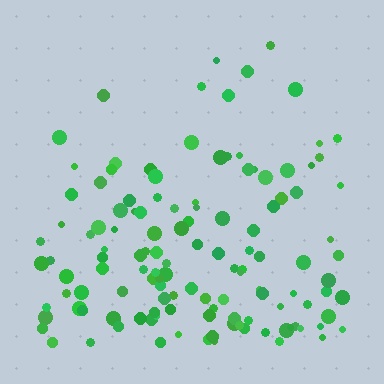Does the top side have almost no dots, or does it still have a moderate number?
Still a moderate number, just noticeably fewer than the bottom.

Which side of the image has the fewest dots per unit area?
The top.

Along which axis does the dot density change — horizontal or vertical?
Vertical.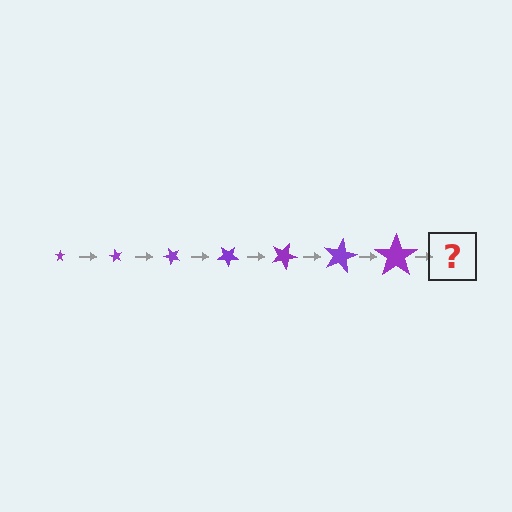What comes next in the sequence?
The next element should be a star, larger than the previous one and rotated 420 degrees from the start.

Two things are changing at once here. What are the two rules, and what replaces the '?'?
The two rules are that the star grows larger each step and it rotates 60 degrees each step. The '?' should be a star, larger than the previous one and rotated 420 degrees from the start.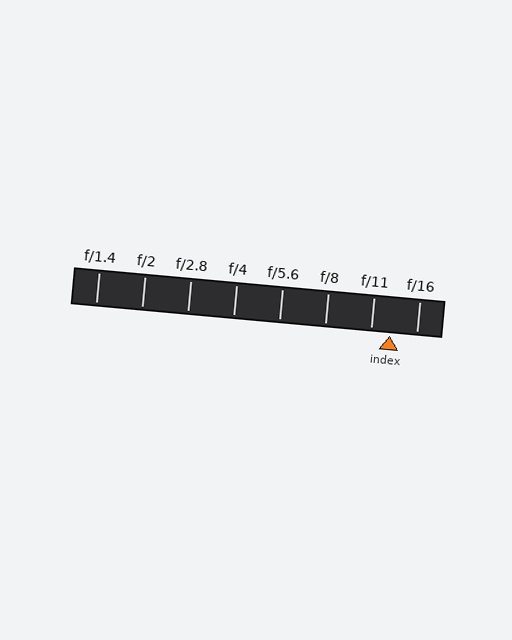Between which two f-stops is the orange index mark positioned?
The index mark is between f/11 and f/16.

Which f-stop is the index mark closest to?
The index mark is closest to f/11.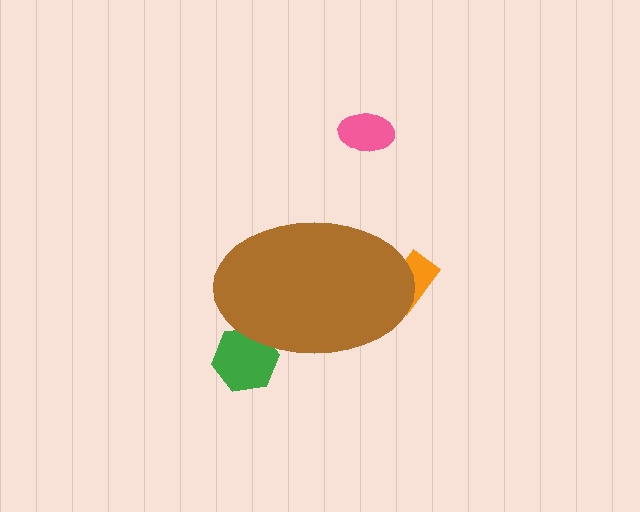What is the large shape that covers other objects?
A brown ellipse.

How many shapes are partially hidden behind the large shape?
2 shapes are partially hidden.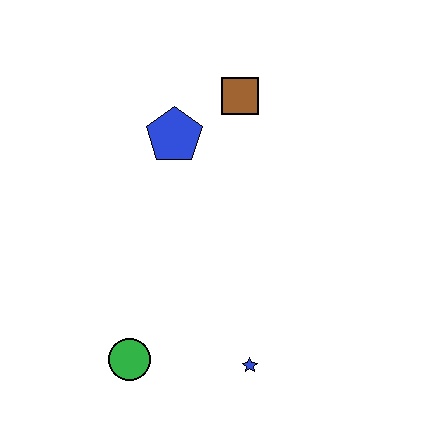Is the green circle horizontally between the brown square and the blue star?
No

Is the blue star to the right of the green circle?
Yes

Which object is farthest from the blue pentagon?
The blue star is farthest from the blue pentagon.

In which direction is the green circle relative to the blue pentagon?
The green circle is below the blue pentagon.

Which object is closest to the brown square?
The blue pentagon is closest to the brown square.